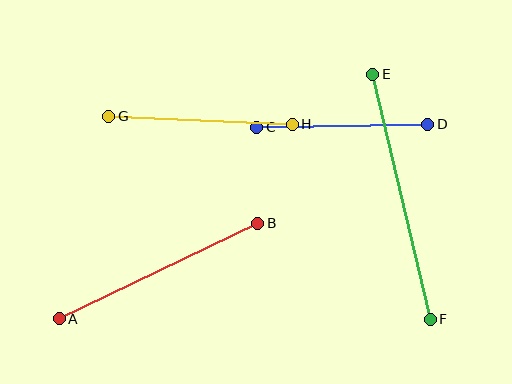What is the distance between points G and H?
The distance is approximately 184 pixels.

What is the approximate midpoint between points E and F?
The midpoint is at approximately (402, 197) pixels.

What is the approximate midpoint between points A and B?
The midpoint is at approximately (159, 271) pixels.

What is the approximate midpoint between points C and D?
The midpoint is at approximately (342, 126) pixels.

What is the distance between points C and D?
The distance is approximately 171 pixels.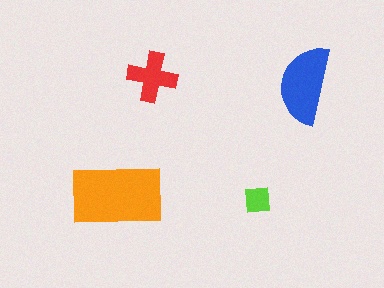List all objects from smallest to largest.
The lime square, the red cross, the blue semicircle, the orange rectangle.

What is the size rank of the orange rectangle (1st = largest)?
1st.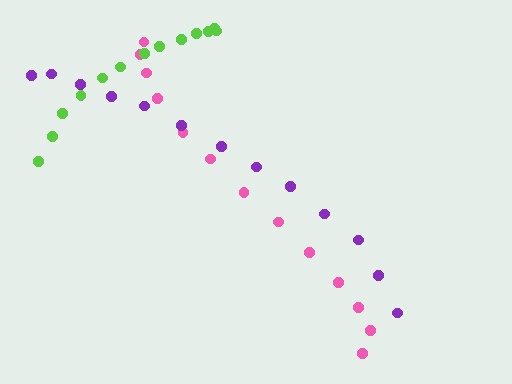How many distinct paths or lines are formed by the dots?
There are 3 distinct paths.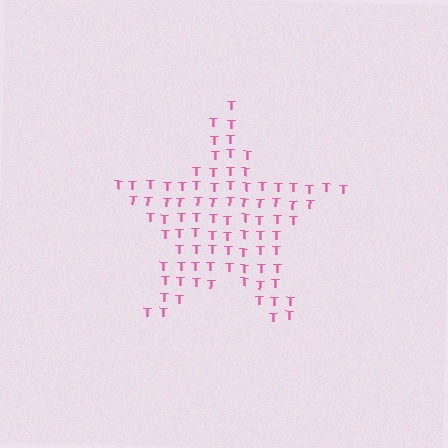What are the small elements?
The small elements are letter T's.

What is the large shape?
The large shape is a star.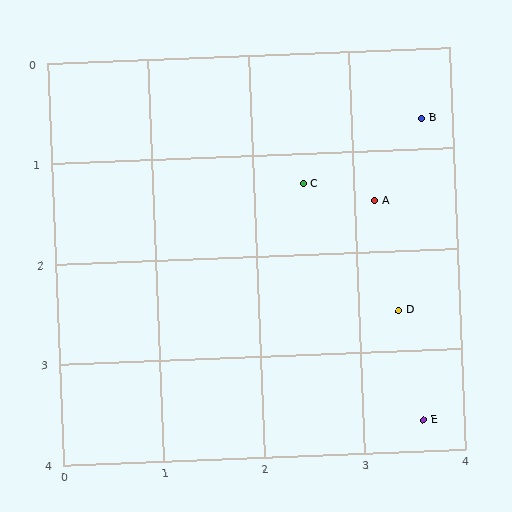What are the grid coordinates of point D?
Point D is at approximately (3.4, 2.6).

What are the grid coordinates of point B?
Point B is at approximately (3.7, 0.7).